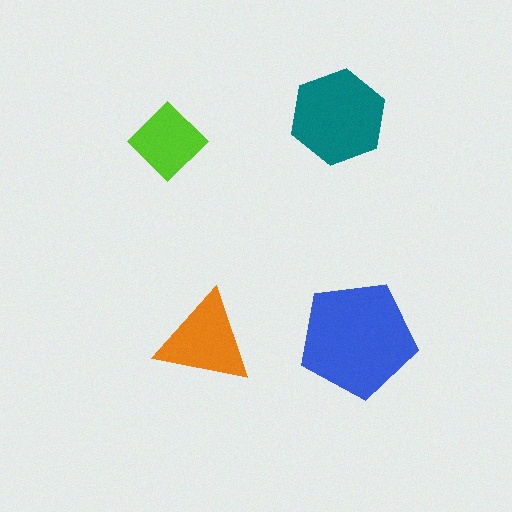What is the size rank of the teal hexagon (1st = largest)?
2nd.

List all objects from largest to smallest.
The blue pentagon, the teal hexagon, the orange triangle, the lime diamond.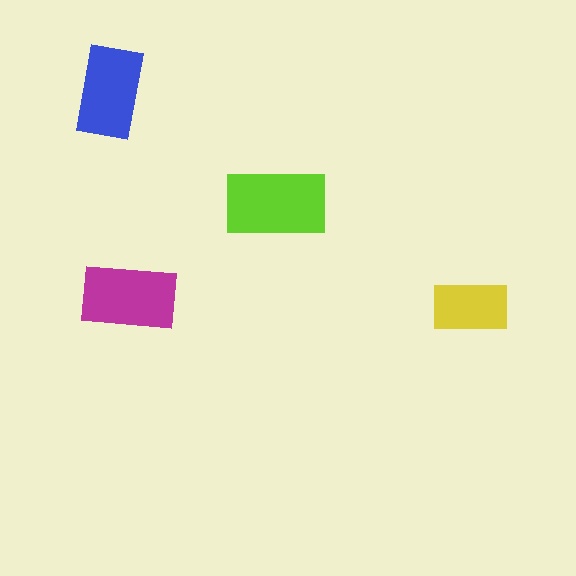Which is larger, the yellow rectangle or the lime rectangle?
The lime one.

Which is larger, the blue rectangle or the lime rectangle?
The lime one.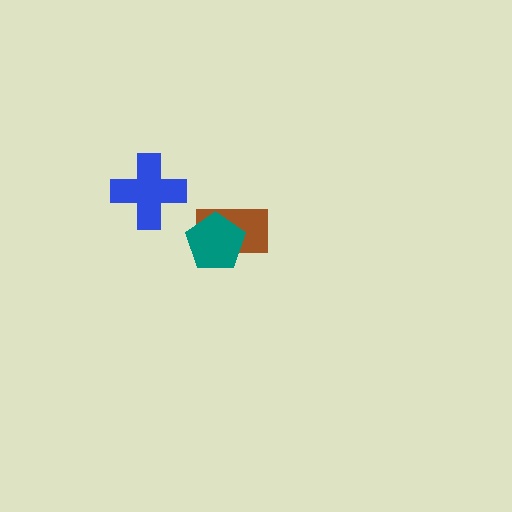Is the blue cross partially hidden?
No, no other shape covers it.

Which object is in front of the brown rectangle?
The teal pentagon is in front of the brown rectangle.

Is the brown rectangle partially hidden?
Yes, it is partially covered by another shape.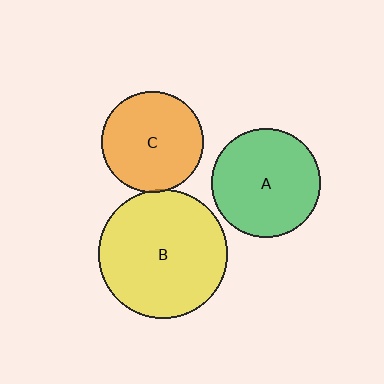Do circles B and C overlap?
Yes.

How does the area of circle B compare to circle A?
Approximately 1.4 times.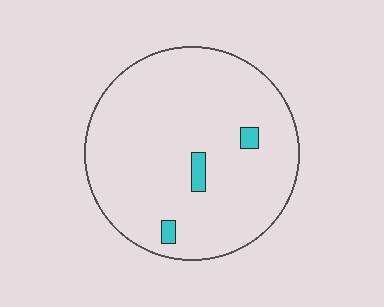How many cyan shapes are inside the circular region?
3.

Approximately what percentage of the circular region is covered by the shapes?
Approximately 5%.